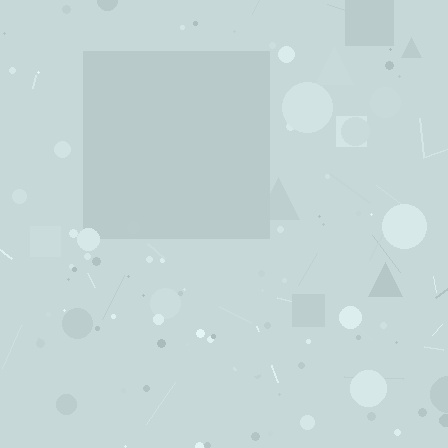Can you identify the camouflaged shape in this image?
The camouflaged shape is a square.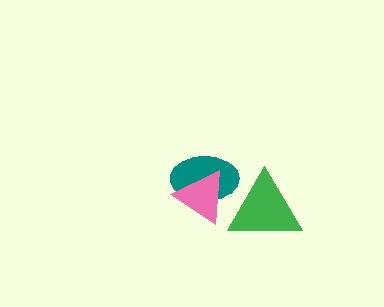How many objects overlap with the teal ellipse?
2 objects overlap with the teal ellipse.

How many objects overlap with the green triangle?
2 objects overlap with the green triangle.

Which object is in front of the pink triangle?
The green triangle is in front of the pink triangle.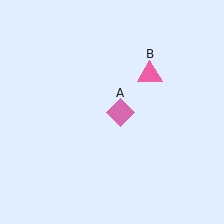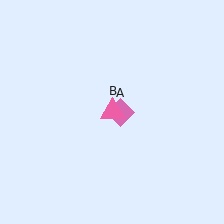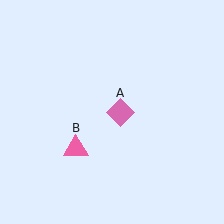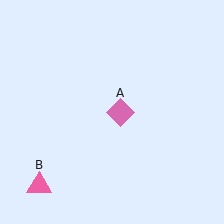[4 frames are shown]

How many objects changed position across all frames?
1 object changed position: pink triangle (object B).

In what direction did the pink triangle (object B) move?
The pink triangle (object B) moved down and to the left.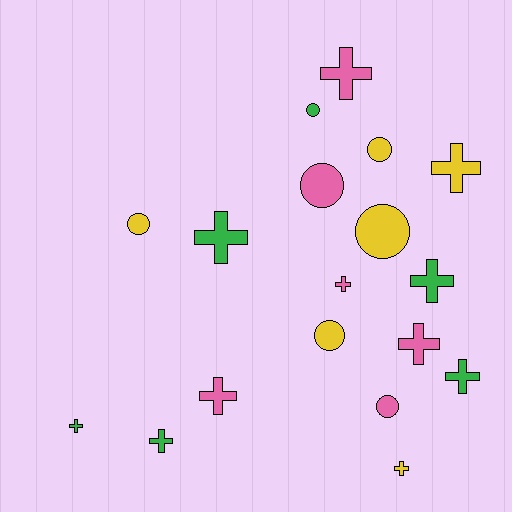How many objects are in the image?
There are 18 objects.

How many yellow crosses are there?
There are 2 yellow crosses.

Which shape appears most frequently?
Cross, with 11 objects.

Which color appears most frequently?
Yellow, with 6 objects.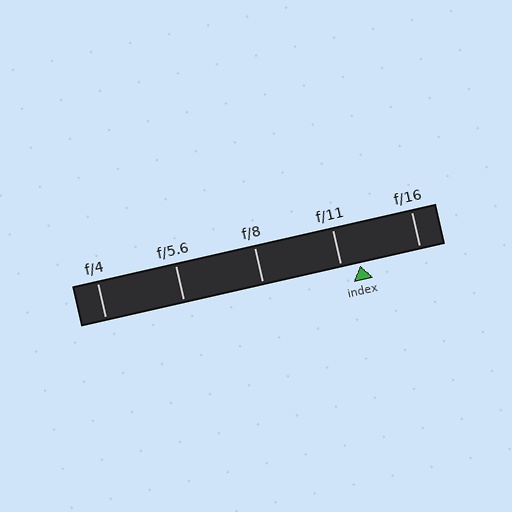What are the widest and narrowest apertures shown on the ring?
The widest aperture shown is f/4 and the narrowest is f/16.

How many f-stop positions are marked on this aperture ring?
There are 5 f-stop positions marked.